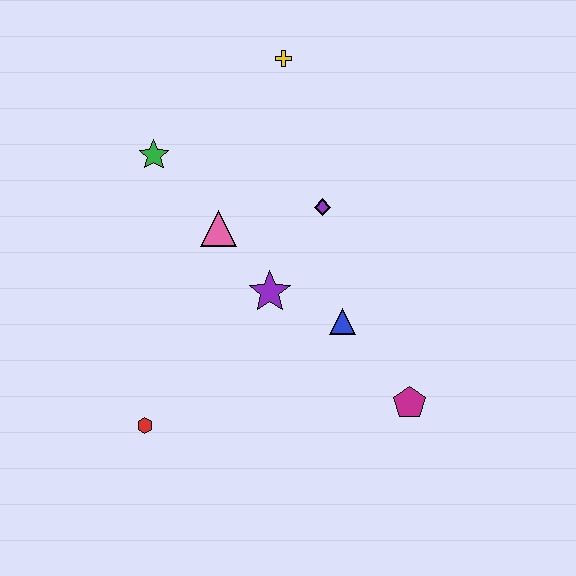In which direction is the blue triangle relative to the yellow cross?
The blue triangle is below the yellow cross.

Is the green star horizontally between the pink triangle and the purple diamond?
No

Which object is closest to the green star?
The pink triangle is closest to the green star.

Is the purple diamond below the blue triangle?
No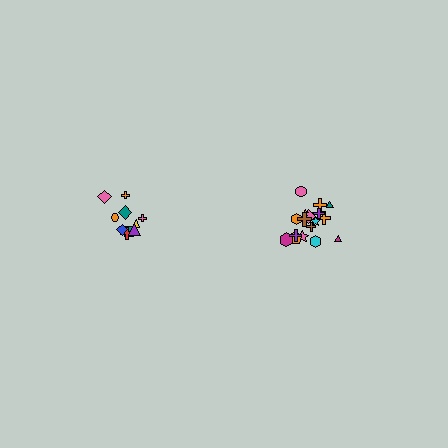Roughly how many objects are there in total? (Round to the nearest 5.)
Roughly 30 objects in total.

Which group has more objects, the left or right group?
The right group.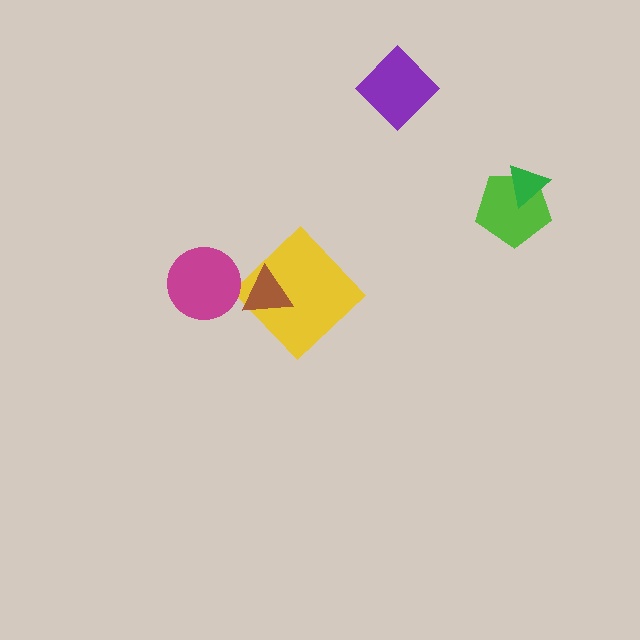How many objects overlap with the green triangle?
1 object overlaps with the green triangle.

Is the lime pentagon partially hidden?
Yes, it is partially covered by another shape.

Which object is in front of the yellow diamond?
The brown triangle is in front of the yellow diamond.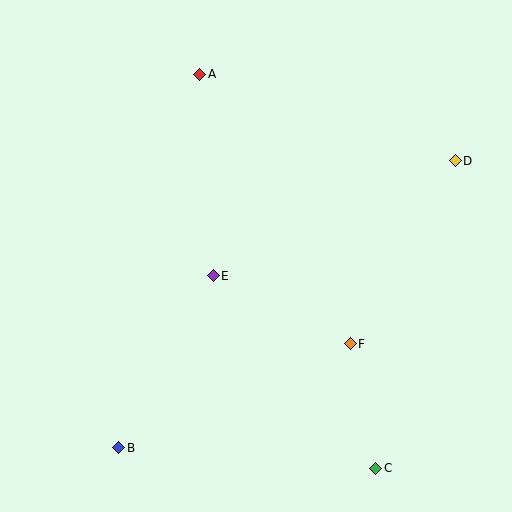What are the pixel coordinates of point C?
Point C is at (376, 468).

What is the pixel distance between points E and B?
The distance between E and B is 196 pixels.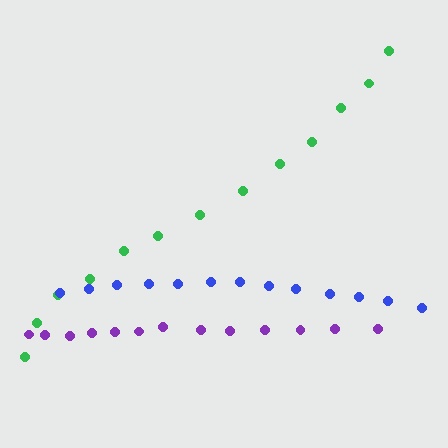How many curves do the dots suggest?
There are 3 distinct paths.